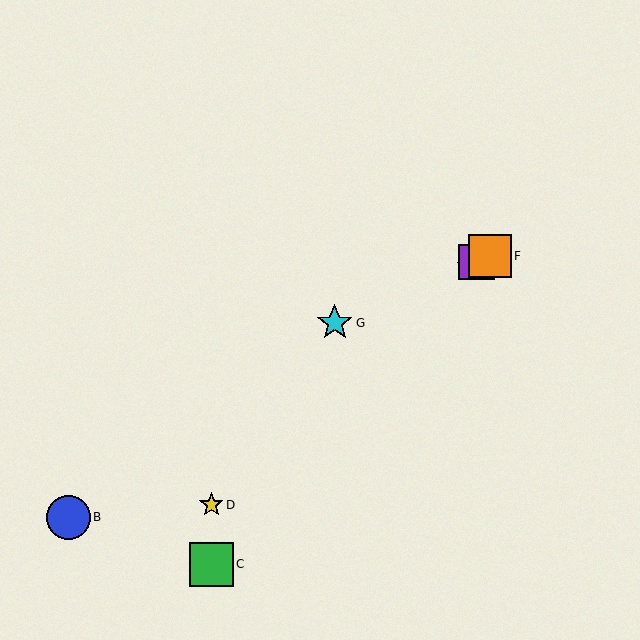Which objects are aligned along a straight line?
Objects A, E, F, G are aligned along a straight line.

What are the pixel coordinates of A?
Object A is at (467, 266).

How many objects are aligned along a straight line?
4 objects (A, E, F, G) are aligned along a straight line.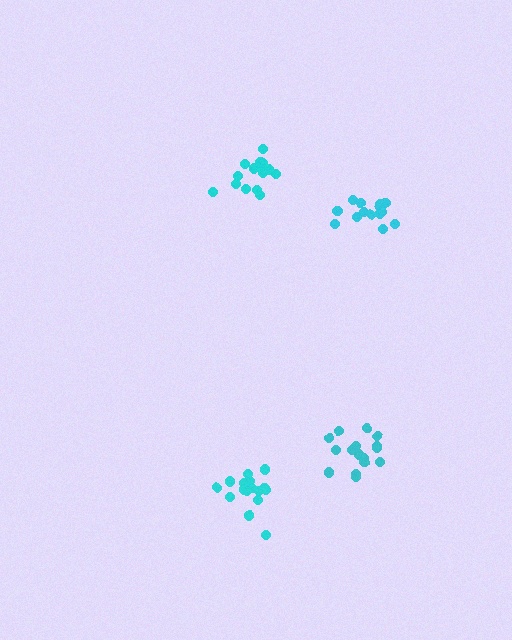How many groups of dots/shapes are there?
There are 4 groups.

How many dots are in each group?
Group 1: 15 dots, Group 2: 14 dots, Group 3: 16 dots, Group 4: 17 dots (62 total).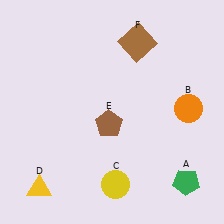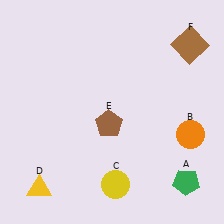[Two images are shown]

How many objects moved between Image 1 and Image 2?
2 objects moved between the two images.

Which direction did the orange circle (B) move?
The orange circle (B) moved down.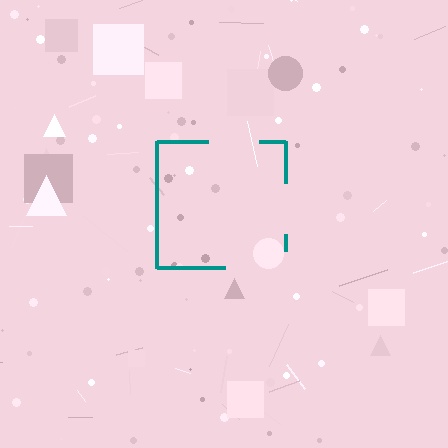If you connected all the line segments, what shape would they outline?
They would outline a square.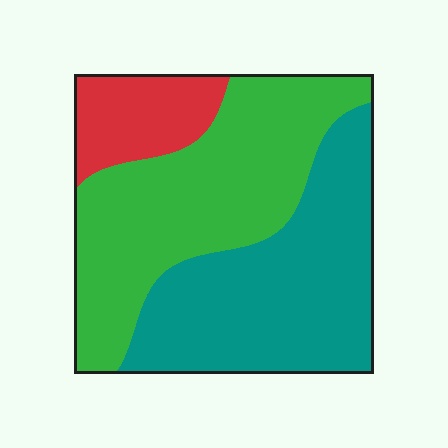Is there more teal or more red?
Teal.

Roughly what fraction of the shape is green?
Green covers roughly 45% of the shape.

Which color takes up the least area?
Red, at roughly 15%.